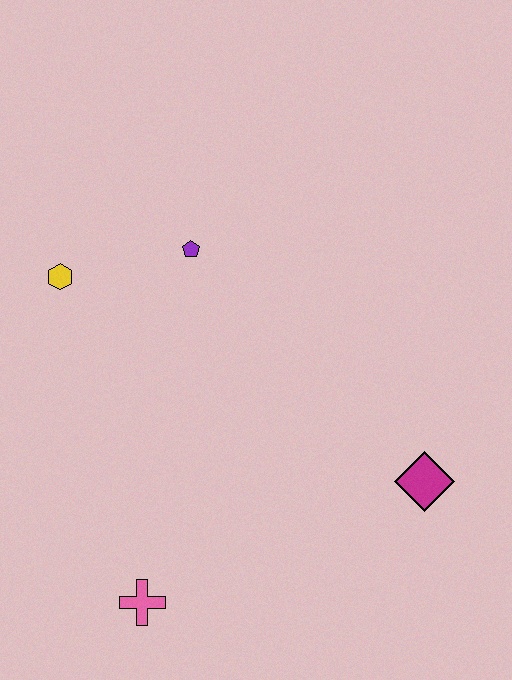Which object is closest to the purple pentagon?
The yellow hexagon is closest to the purple pentagon.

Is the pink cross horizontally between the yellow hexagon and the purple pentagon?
Yes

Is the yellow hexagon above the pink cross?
Yes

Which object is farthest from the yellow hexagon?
The magenta diamond is farthest from the yellow hexagon.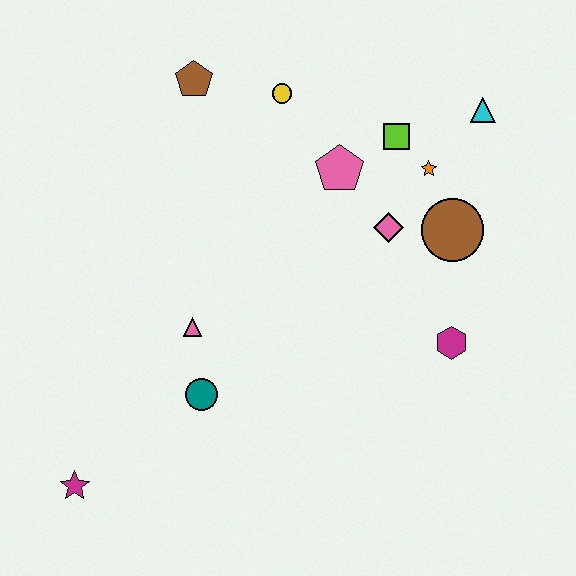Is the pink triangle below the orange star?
Yes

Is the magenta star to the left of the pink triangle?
Yes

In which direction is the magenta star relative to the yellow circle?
The magenta star is below the yellow circle.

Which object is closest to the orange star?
The lime square is closest to the orange star.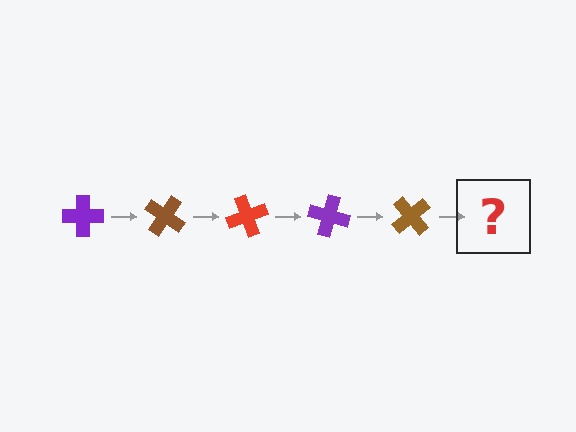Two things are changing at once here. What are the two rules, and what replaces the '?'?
The two rules are that it rotates 35 degrees each step and the color cycles through purple, brown, and red. The '?' should be a red cross, rotated 175 degrees from the start.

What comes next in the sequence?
The next element should be a red cross, rotated 175 degrees from the start.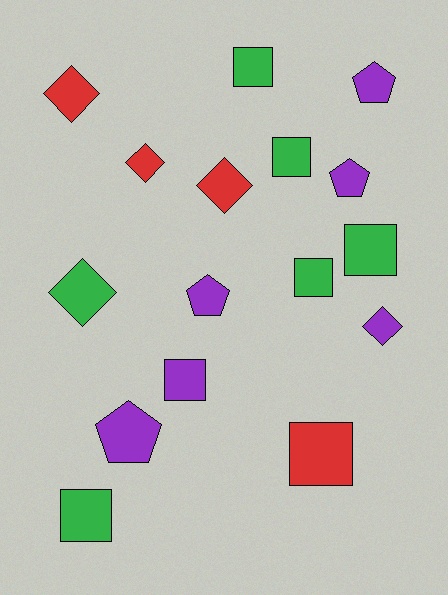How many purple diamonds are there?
There is 1 purple diamond.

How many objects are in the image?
There are 16 objects.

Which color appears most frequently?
Purple, with 6 objects.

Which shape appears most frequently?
Square, with 7 objects.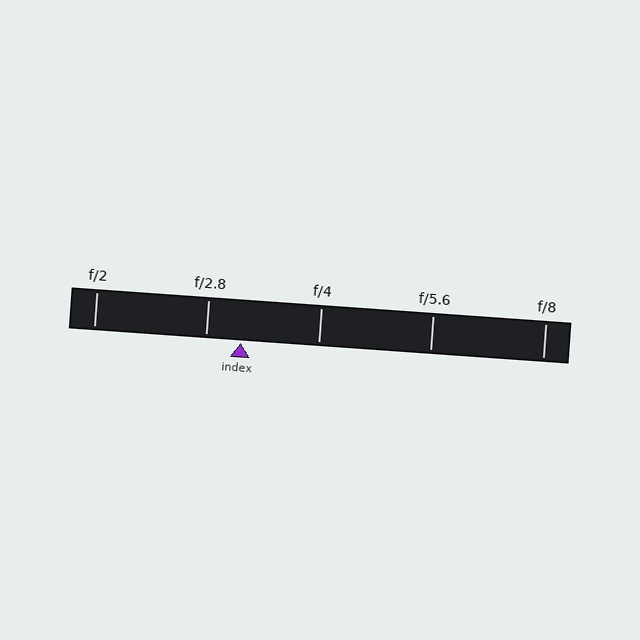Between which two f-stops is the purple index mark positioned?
The index mark is between f/2.8 and f/4.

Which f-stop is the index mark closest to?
The index mark is closest to f/2.8.